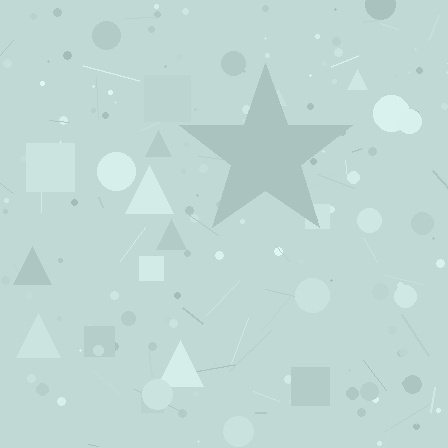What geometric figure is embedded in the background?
A star is embedded in the background.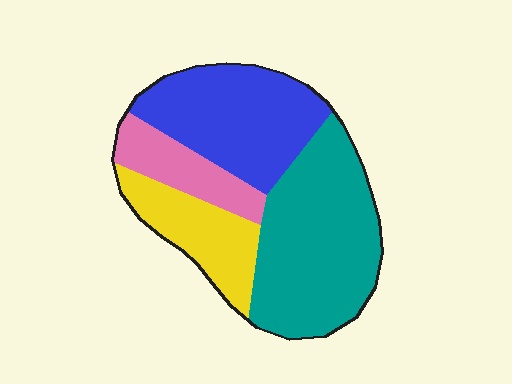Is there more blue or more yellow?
Blue.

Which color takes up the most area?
Teal, at roughly 40%.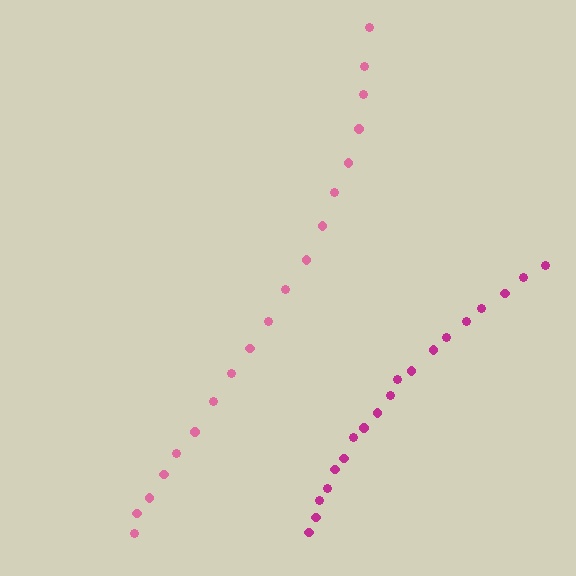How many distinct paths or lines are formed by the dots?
There are 2 distinct paths.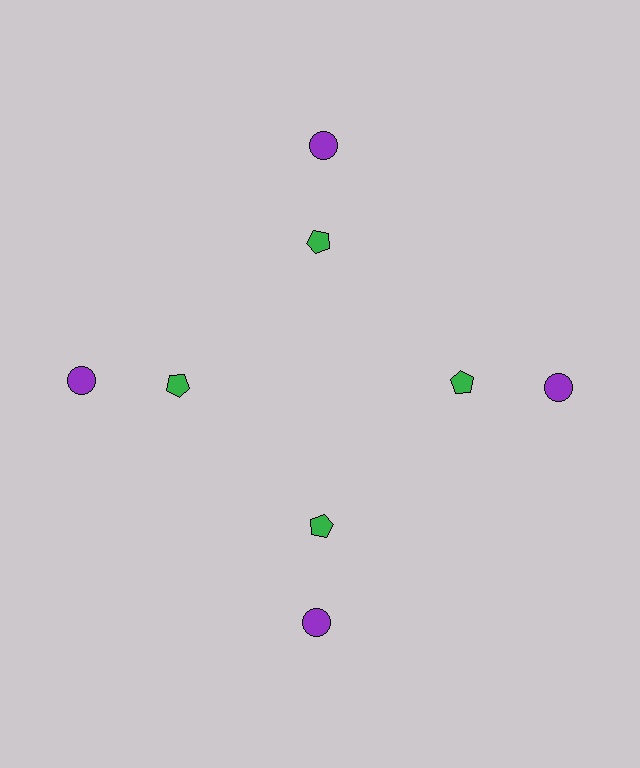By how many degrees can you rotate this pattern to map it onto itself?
The pattern maps onto itself every 90 degrees of rotation.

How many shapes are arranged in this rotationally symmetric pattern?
There are 8 shapes, arranged in 4 groups of 2.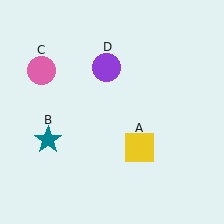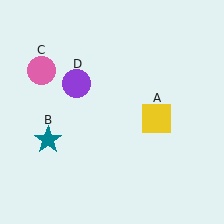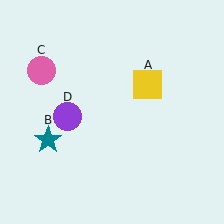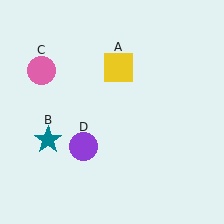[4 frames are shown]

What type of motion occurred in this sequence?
The yellow square (object A), purple circle (object D) rotated counterclockwise around the center of the scene.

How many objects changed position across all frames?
2 objects changed position: yellow square (object A), purple circle (object D).